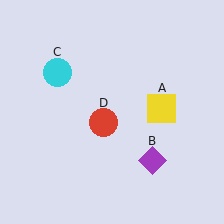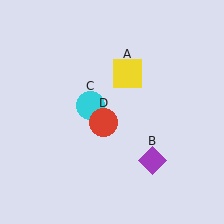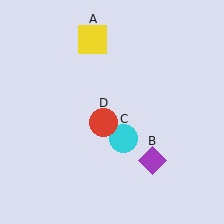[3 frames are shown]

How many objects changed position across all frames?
2 objects changed position: yellow square (object A), cyan circle (object C).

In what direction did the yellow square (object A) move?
The yellow square (object A) moved up and to the left.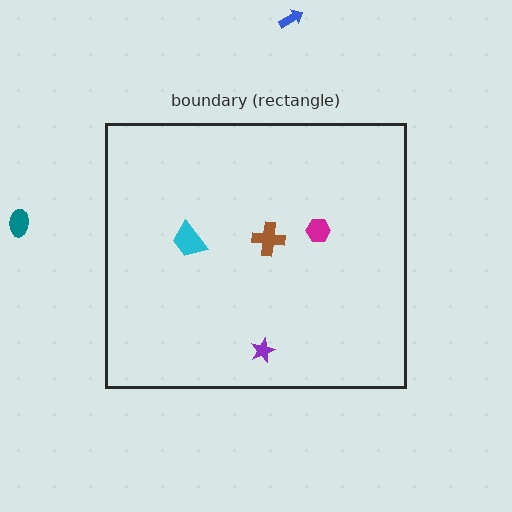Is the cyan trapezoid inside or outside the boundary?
Inside.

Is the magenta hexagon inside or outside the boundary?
Inside.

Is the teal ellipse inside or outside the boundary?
Outside.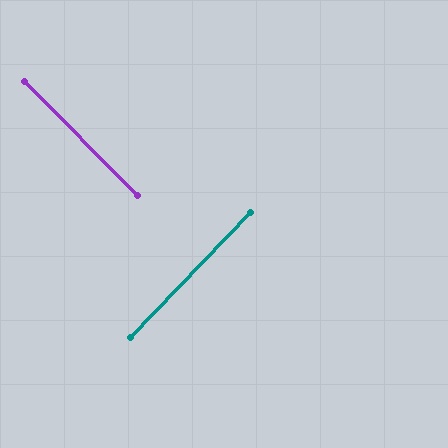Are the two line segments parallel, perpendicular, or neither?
Perpendicular — they meet at approximately 88°.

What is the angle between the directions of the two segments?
Approximately 88 degrees.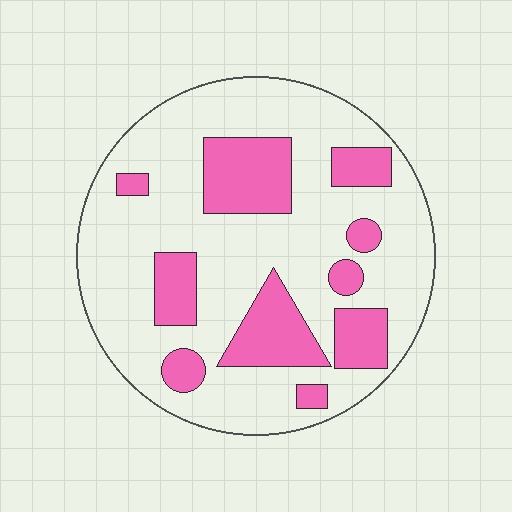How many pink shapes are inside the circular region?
10.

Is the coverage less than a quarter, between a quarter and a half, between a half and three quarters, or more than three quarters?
Between a quarter and a half.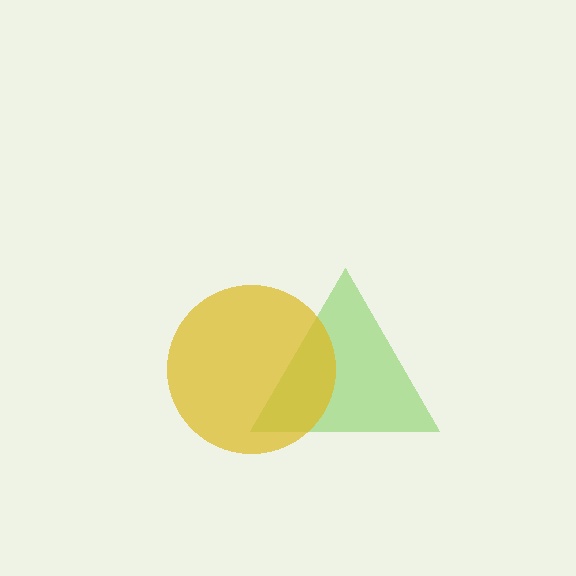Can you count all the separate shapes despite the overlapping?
Yes, there are 2 separate shapes.